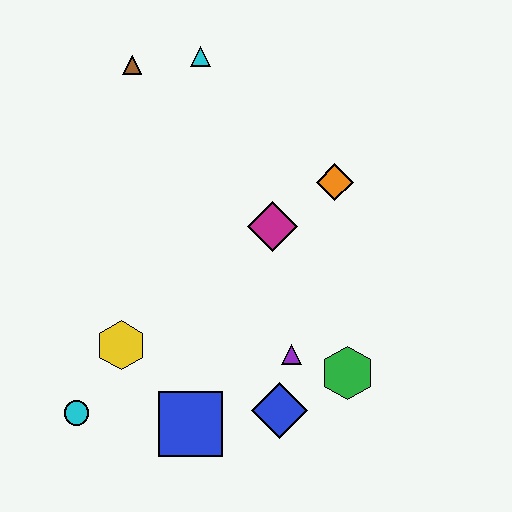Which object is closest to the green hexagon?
The purple triangle is closest to the green hexagon.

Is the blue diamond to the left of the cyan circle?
No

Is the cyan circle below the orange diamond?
Yes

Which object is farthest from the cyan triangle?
The cyan circle is farthest from the cyan triangle.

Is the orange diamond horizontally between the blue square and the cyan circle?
No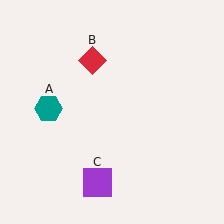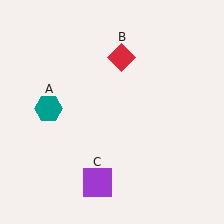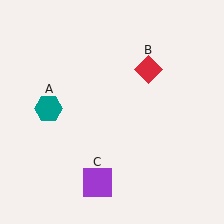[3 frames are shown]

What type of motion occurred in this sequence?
The red diamond (object B) rotated clockwise around the center of the scene.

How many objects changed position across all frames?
1 object changed position: red diamond (object B).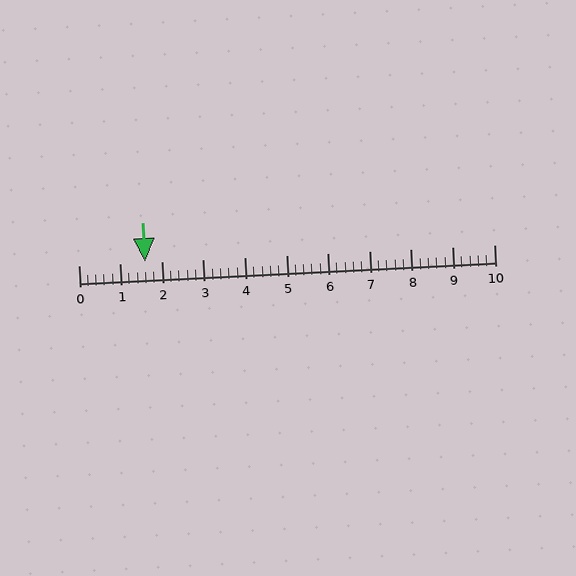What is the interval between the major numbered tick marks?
The major tick marks are spaced 1 units apart.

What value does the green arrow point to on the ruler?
The green arrow points to approximately 1.6.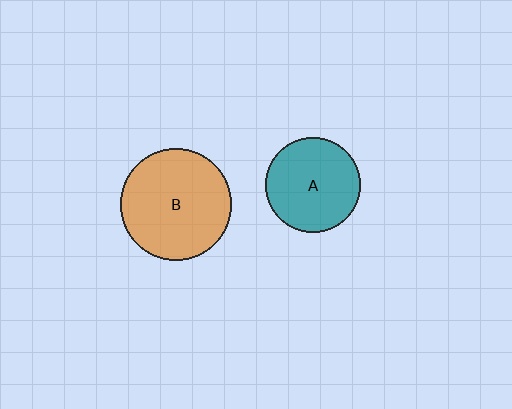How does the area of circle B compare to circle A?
Approximately 1.4 times.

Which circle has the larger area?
Circle B (orange).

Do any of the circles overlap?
No, none of the circles overlap.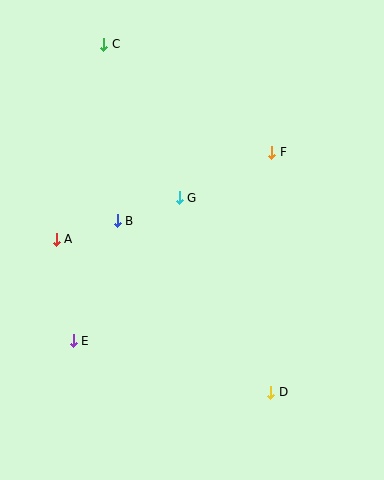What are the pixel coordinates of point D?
Point D is at (271, 392).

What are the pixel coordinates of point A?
Point A is at (56, 239).